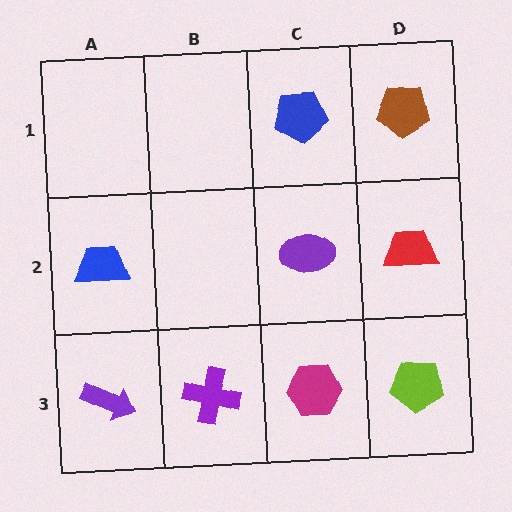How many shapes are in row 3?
4 shapes.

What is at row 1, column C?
A blue pentagon.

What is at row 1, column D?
A brown pentagon.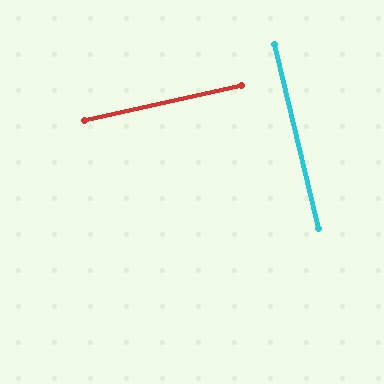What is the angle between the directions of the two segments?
Approximately 89 degrees.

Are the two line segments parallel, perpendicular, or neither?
Perpendicular — they meet at approximately 89°.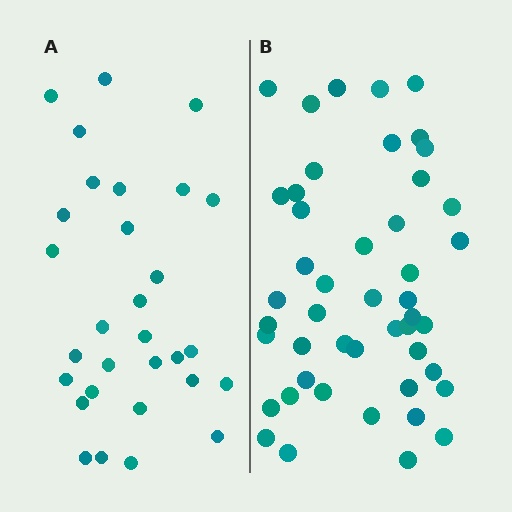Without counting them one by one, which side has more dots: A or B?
Region B (the right region) has more dots.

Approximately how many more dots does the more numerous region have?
Region B has approximately 15 more dots than region A.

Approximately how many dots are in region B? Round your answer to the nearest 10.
About 50 dots. (The exact count is 47, which rounds to 50.)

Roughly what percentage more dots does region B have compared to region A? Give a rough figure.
About 55% more.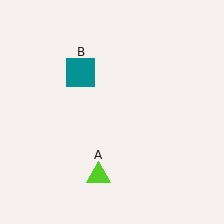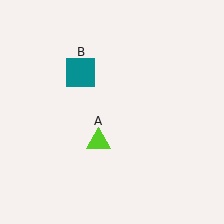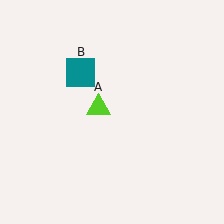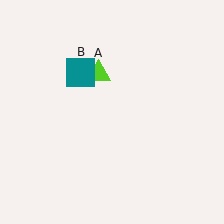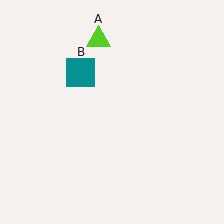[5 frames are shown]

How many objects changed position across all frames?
1 object changed position: lime triangle (object A).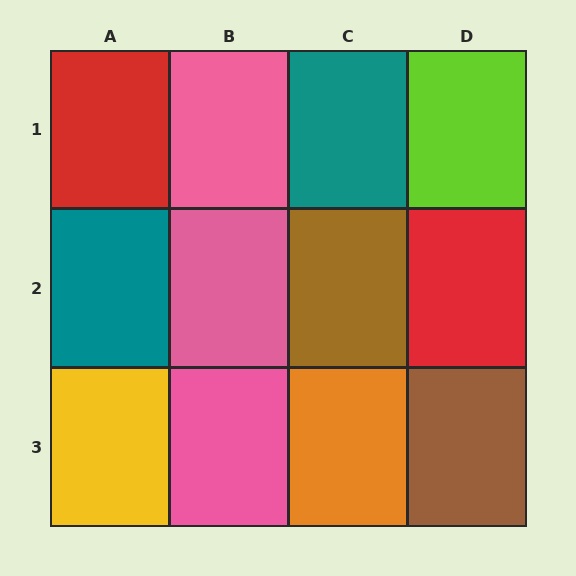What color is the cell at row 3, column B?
Pink.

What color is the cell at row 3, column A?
Yellow.